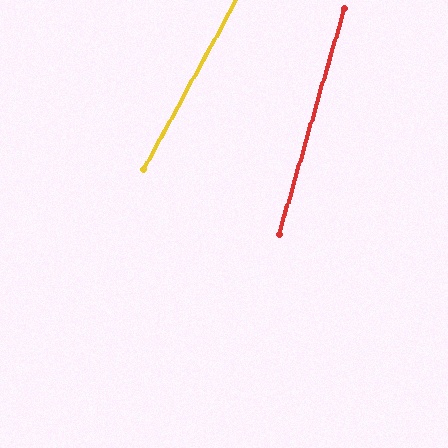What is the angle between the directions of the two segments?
Approximately 12 degrees.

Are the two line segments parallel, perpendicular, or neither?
Neither parallel nor perpendicular — they differ by about 12°.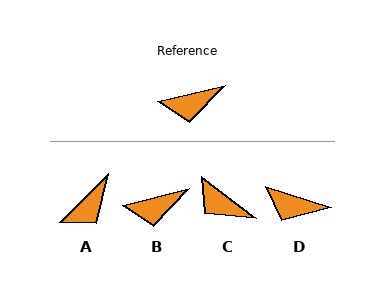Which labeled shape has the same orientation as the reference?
B.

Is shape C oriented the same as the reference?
No, it is off by about 51 degrees.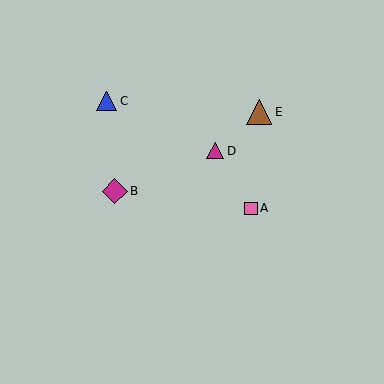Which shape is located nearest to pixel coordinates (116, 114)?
The blue triangle (labeled C) at (107, 101) is nearest to that location.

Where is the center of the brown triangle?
The center of the brown triangle is at (259, 112).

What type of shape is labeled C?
Shape C is a blue triangle.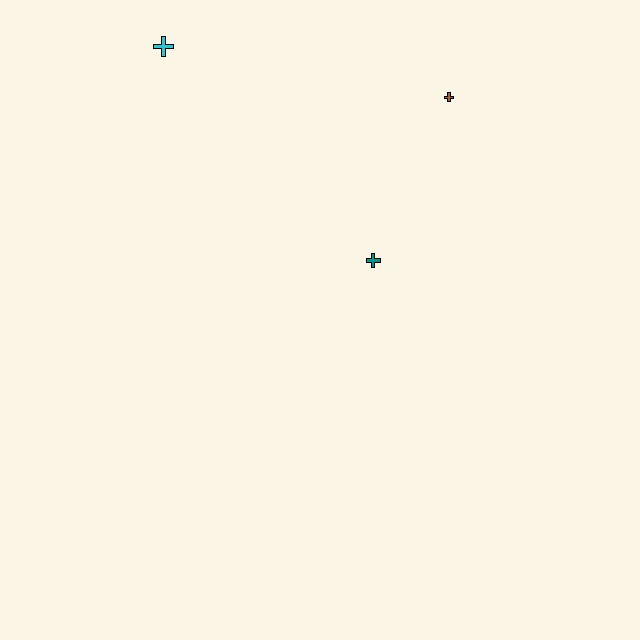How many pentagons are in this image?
There are no pentagons.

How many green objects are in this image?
There are no green objects.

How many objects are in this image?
There are 3 objects.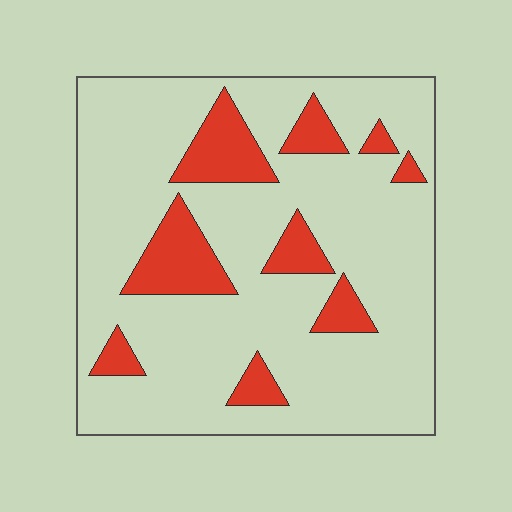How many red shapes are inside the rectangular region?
9.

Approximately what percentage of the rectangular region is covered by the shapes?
Approximately 20%.